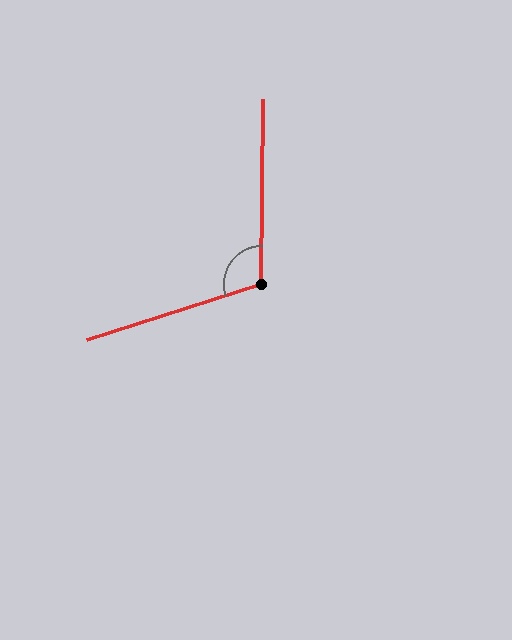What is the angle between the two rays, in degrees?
Approximately 108 degrees.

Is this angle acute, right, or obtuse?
It is obtuse.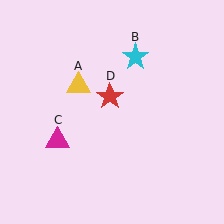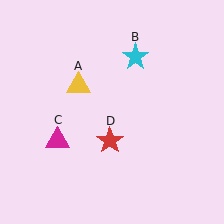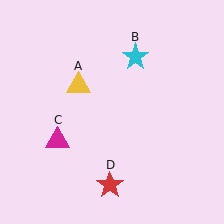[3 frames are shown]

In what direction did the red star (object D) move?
The red star (object D) moved down.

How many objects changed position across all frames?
1 object changed position: red star (object D).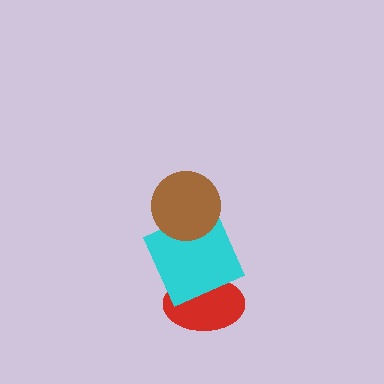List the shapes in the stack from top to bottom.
From top to bottom: the brown circle, the cyan square, the red ellipse.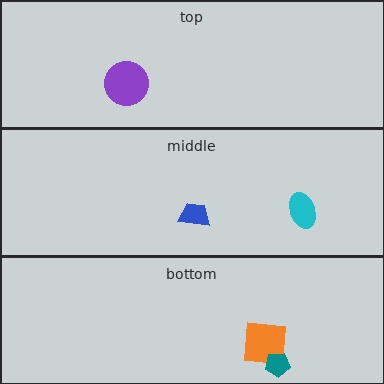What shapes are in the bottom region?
The orange square, the teal pentagon.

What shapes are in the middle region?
The blue trapezoid, the cyan ellipse.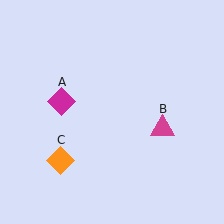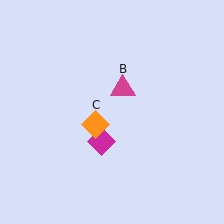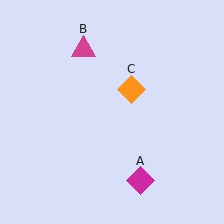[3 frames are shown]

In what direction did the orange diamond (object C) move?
The orange diamond (object C) moved up and to the right.